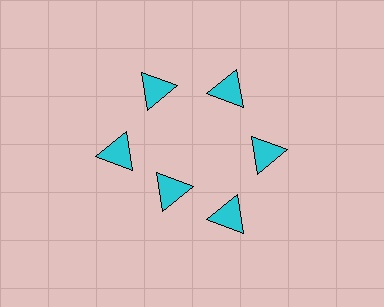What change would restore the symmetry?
The symmetry would be restored by moving it outward, back onto the ring so that all 6 triangles sit at equal angles and equal distance from the center.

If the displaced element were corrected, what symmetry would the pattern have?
It would have 6-fold rotational symmetry — the pattern would map onto itself every 60 degrees.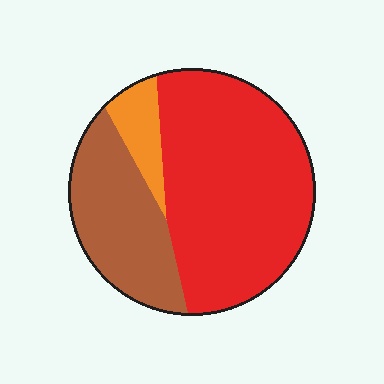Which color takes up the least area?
Orange, at roughly 10%.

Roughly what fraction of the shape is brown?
Brown covers 29% of the shape.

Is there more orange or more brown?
Brown.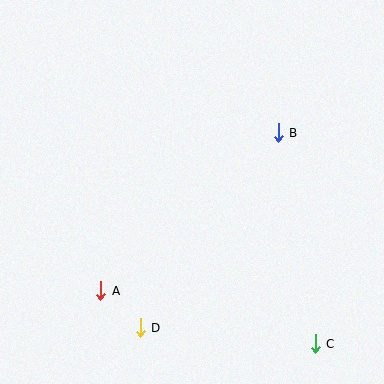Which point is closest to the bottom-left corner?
Point A is closest to the bottom-left corner.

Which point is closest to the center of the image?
Point B at (278, 133) is closest to the center.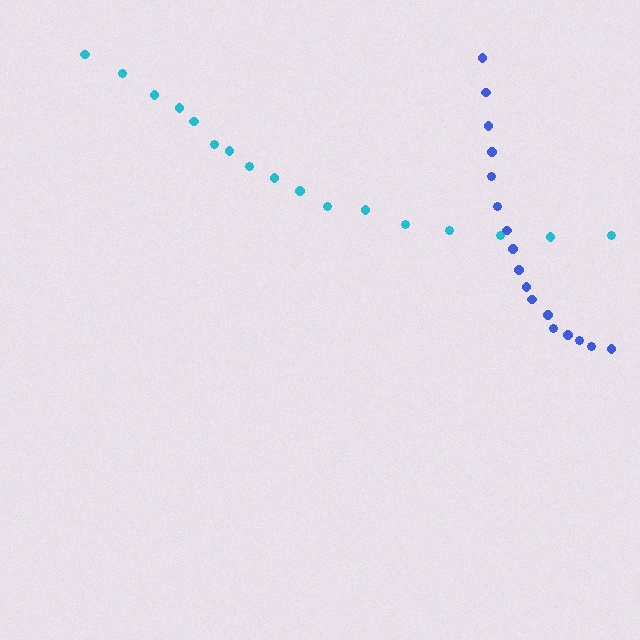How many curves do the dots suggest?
There are 2 distinct paths.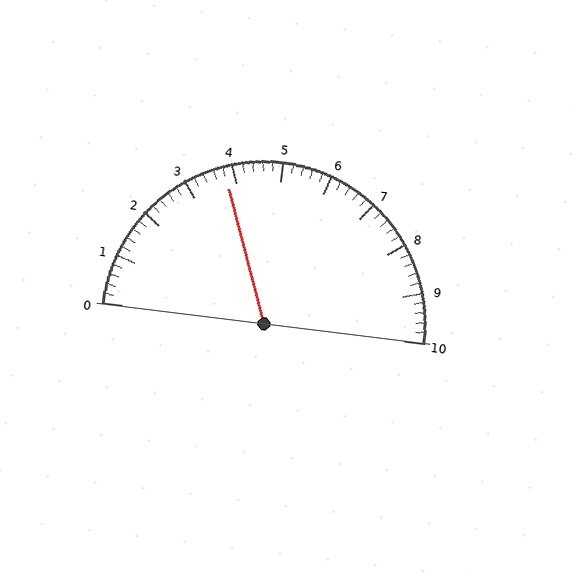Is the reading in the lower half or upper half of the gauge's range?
The reading is in the lower half of the range (0 to 10).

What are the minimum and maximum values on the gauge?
The gauge ranges from 0 to 10.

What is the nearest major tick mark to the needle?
The nearest major tick mark is 4.